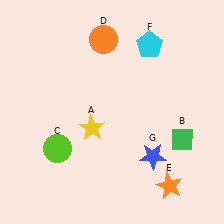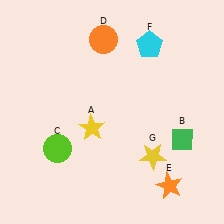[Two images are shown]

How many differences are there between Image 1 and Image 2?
There is 1 difference between the two images.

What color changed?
The star (G) changed from blue in Image 1 to yellow in Image 2.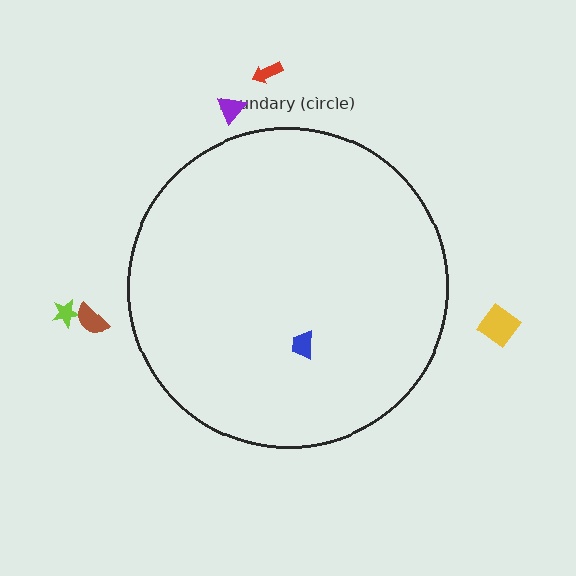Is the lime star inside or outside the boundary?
Outside.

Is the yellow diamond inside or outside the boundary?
Outside.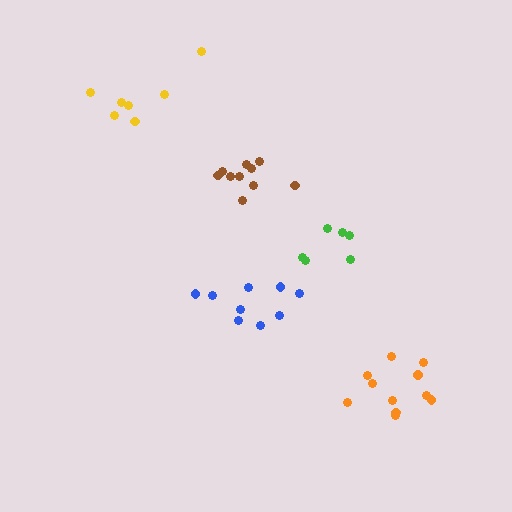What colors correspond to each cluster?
The clusters are colored: green, yellow, brown, blue, orange.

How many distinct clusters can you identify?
There are 5 distinct clusters.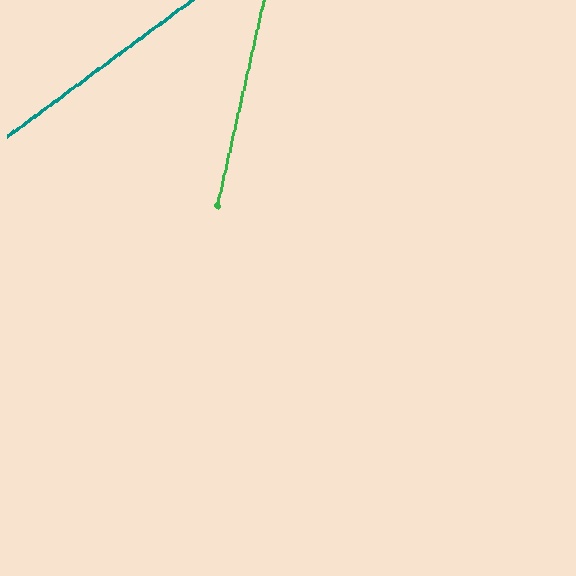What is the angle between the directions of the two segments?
Approximately 41 degrees.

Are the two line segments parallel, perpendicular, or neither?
Neither parallel nor perpendicular — they differ by about 41°.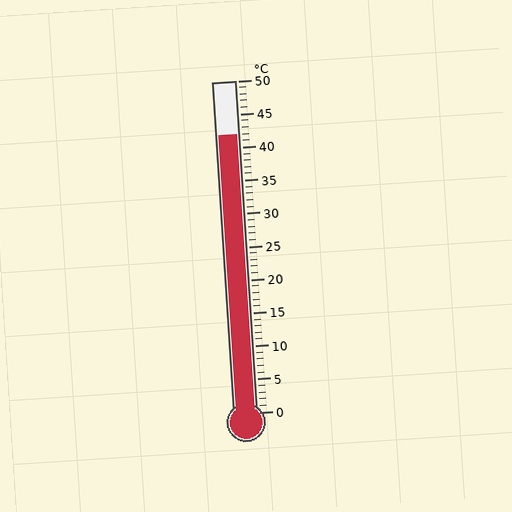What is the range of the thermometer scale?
The thermometer scale ranges from 0°C to 50°C.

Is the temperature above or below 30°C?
The temperature is above 30°C.